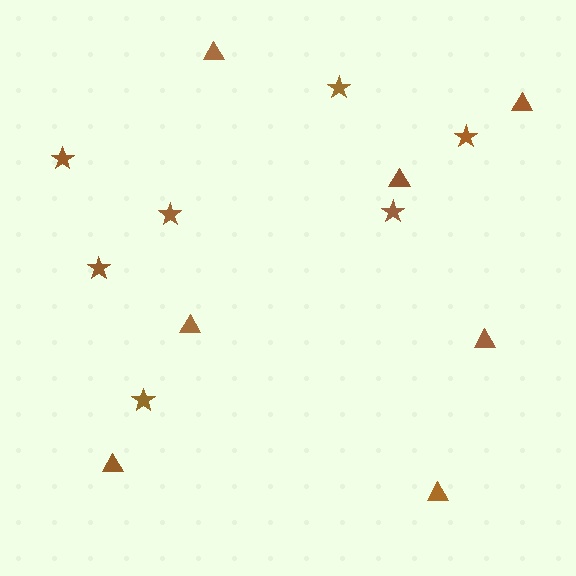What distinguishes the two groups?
There are 2 groups: one group of triangles (7) and one group of stars (7).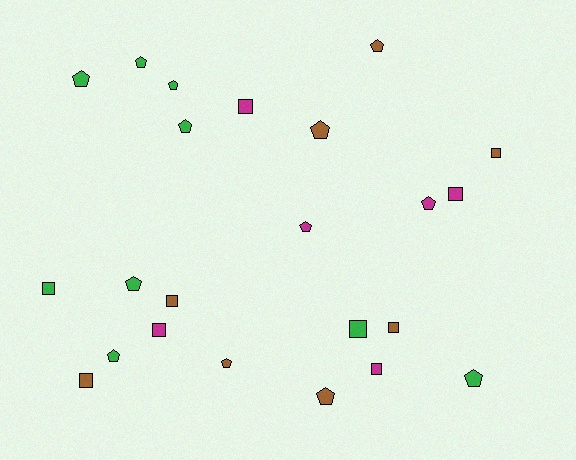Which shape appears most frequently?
Pentagon, with 13 objects.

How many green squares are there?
There are 2 green squares.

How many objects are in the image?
There are 23 objects.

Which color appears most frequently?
Green, with 9 objects.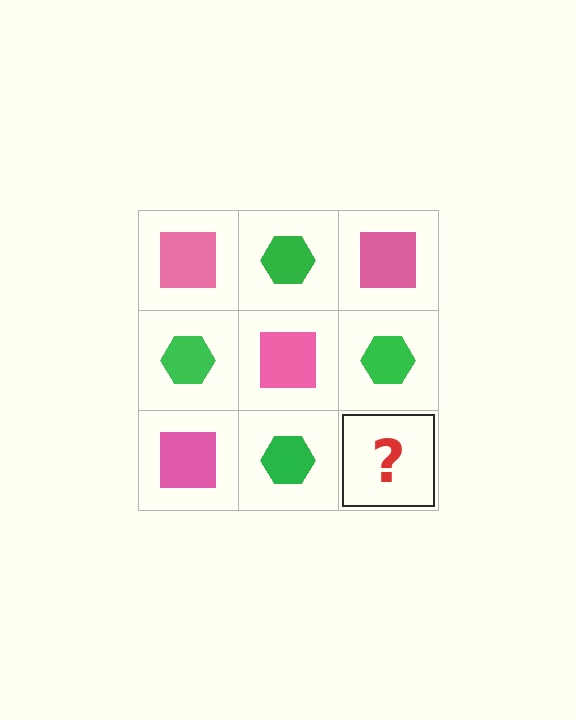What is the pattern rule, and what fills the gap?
The rule is that it alternates pink square and green hexagon in a checkerboard pattern. The gap should be filled with a pink square.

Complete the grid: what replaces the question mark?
The question mark should be replaced with a pink square.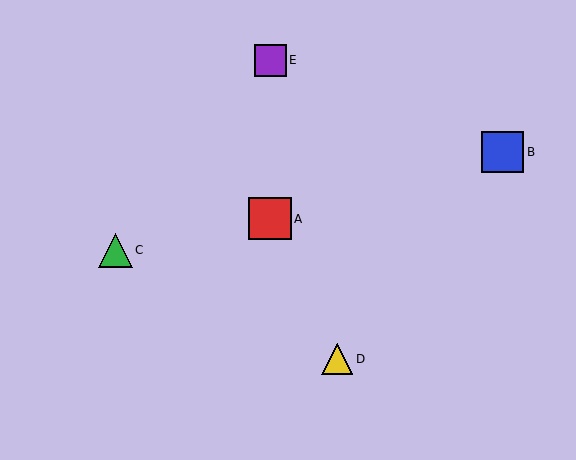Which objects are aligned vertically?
Objects A, E are aligned vertically.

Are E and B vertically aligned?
No, E is at x≈270 and B is at x≈503.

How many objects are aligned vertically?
2 objects (A, E) are aligned vertically.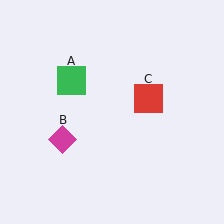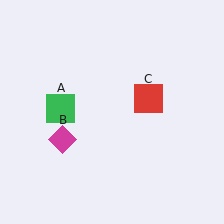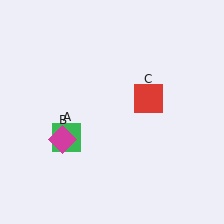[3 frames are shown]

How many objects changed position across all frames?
1 object changed position: green square (object A).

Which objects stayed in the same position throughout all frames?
Magenta diamond (object B) and red square (object C) remained stationary.